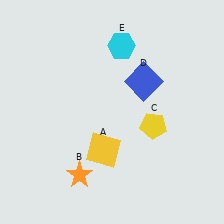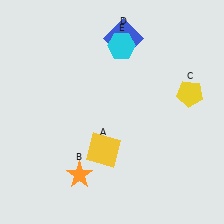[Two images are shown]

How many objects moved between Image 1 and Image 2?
2 objects moved between the two images.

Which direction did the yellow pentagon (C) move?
The yellow pentagon (C) moved right.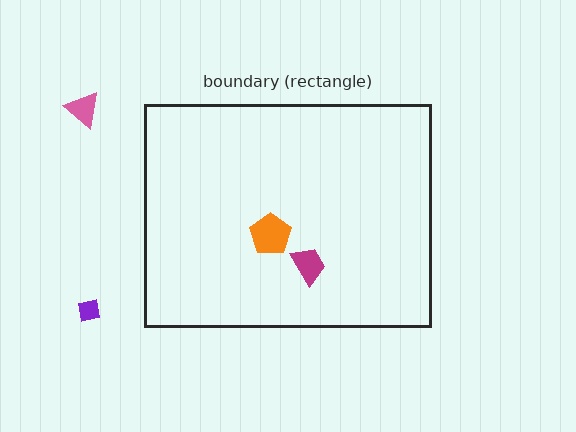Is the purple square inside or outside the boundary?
Outside.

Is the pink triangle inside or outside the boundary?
Outside.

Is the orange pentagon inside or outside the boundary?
Inside.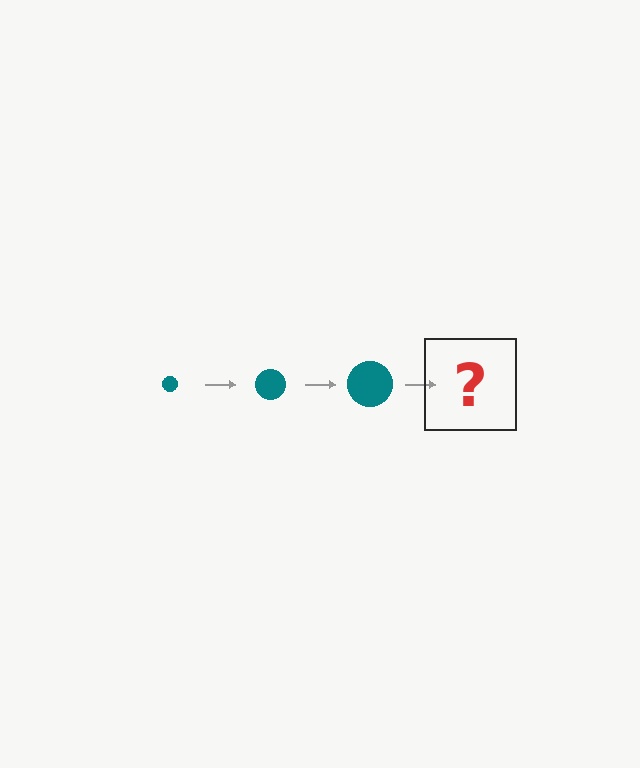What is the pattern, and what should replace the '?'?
The pattern is that the circle gets progressively larger each step. The '?' should be a teal circle, larger than the previous one.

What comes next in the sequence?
The next element should be a teal circle, larger than the previous one.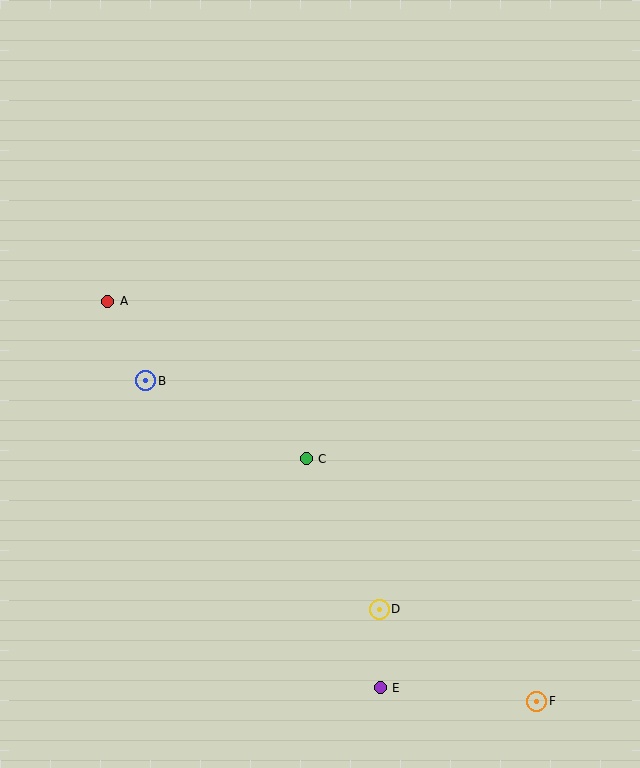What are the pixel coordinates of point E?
Point E is at (380, 688).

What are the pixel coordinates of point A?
Point A is at (108, 301).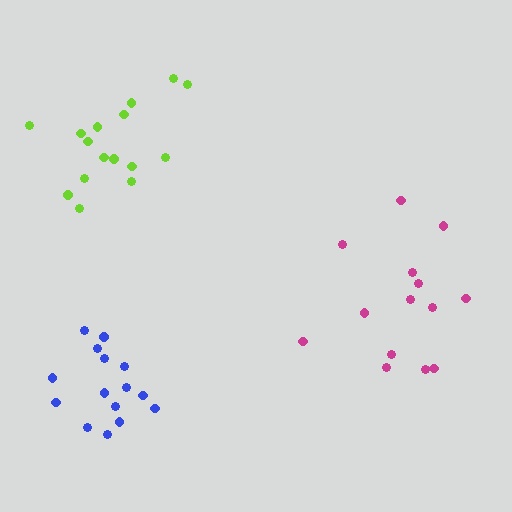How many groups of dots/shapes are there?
There are 3 groups.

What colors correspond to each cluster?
The clusters are colored: blue, magenta, lime.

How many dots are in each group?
Group 1: 15 dots, Group 2: 14 dots, Group 3: 16 dots (45 total).